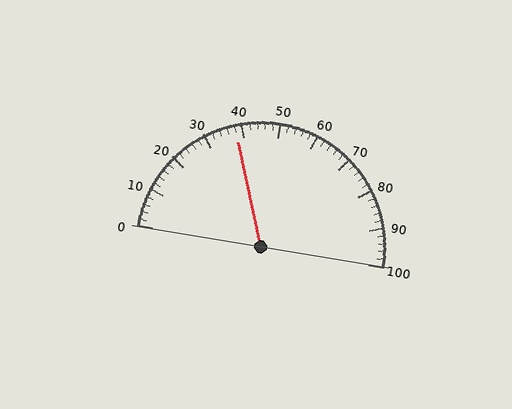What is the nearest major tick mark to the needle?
The nearest major tick mark is 40.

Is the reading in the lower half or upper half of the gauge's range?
The reading is in the lower half of the range (0 to 100).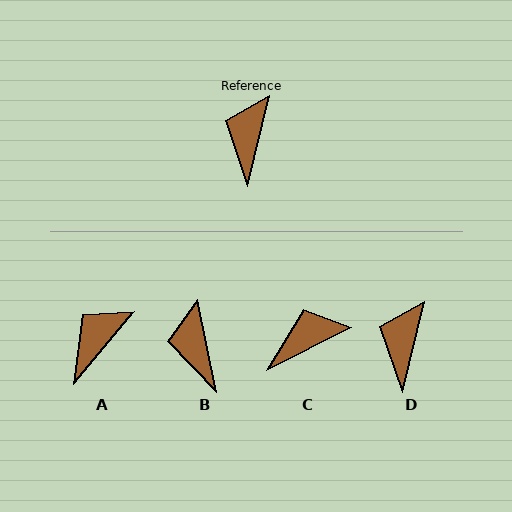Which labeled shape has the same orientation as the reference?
D.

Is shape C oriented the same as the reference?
No, it is off by about 49 degrees.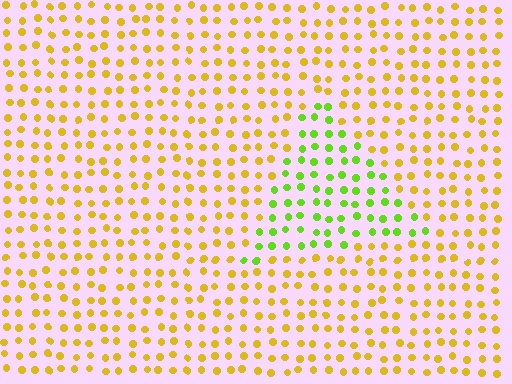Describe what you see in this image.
The image is filled with small yellow elements in a uniform arrangement. A triangle-shaped region is visible where the elements are tinted to a slightly different hue, forming a subtle color boundary.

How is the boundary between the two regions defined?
The boundary is defined purely by a slight shift in hue (about 49 degrees). Spacing, size, and orientation are identical on both sides.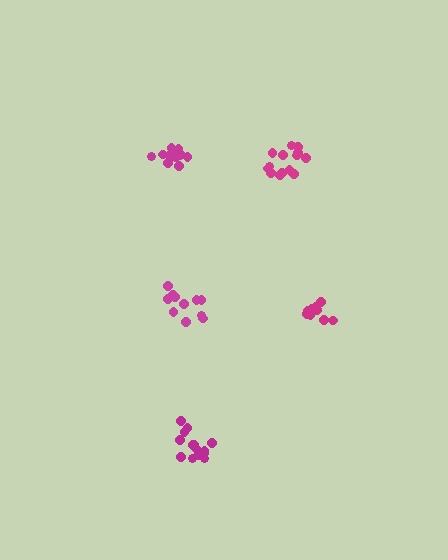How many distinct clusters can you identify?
There are 5 distinct clusters.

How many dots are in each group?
Group 1: 15 dots, Group 2: 12 dots, Group 3: 11 dots, Group 4: 14 dots, Group 5: 10 dots (62 total).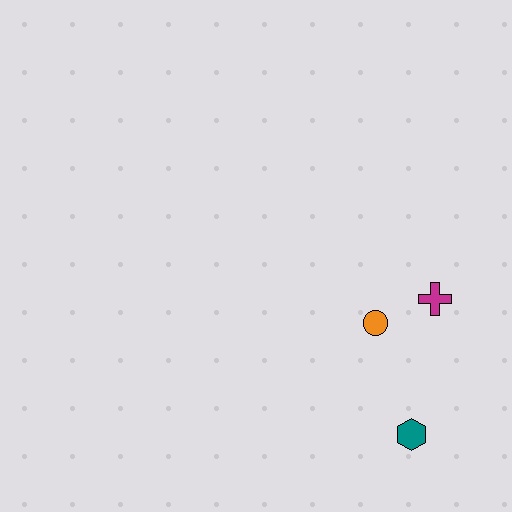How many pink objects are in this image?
There are no pink objects.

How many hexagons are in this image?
There is 1 hexagon.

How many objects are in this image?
There are 3 objects.